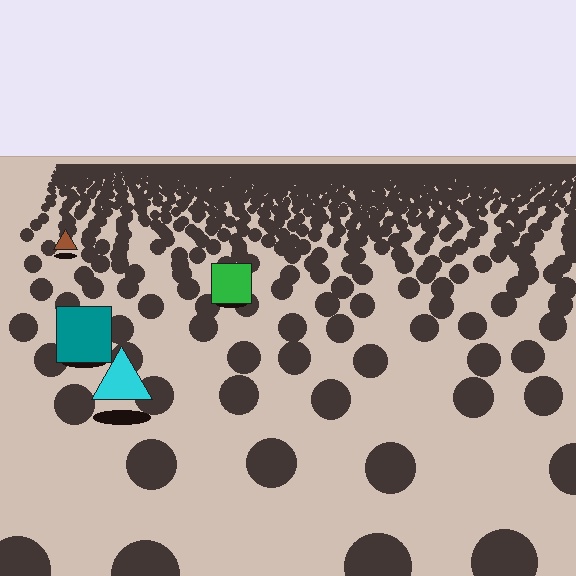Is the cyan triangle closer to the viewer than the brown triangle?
Yes. The cyan triangle is closer — you can tell from the texture gradient: the ground texture is coarser near it.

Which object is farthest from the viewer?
The brown triangle is farthest from the viewer. It appears smaller and the ground texture around it is denser.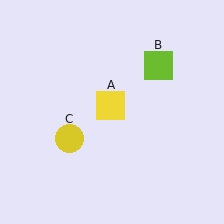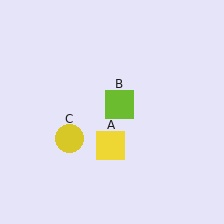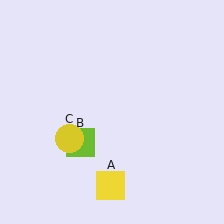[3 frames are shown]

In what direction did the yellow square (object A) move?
The yellow square (object A) moved down.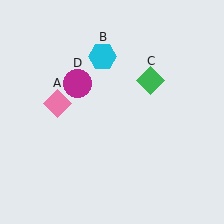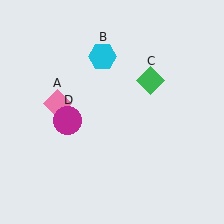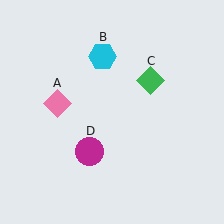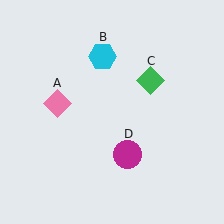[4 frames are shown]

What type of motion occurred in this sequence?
The magenta circle (object D) rotated counterclockwise around the center of the scene.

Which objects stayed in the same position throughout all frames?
Pink diamond (object A) and cyan hexagon (object B) and green diamond (object C) remained stationary.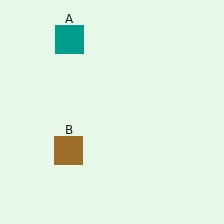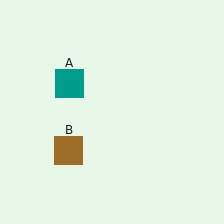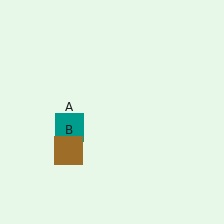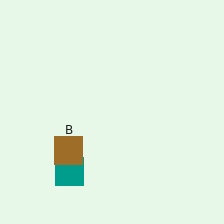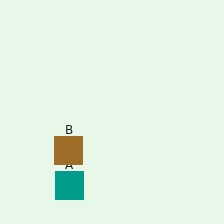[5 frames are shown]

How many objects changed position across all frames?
1 object changed position: teal square (object A).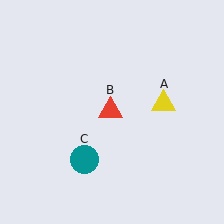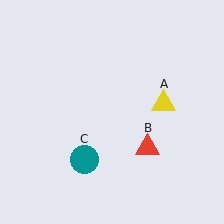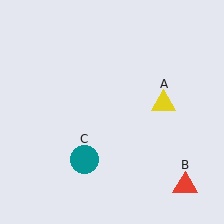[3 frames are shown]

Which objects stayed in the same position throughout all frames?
Yellow triangle (object A) and teal circle (object C) remained stationary.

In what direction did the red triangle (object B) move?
The red triangle (object B) moved down and to the right.